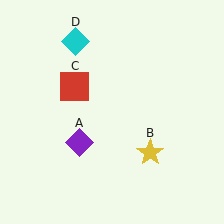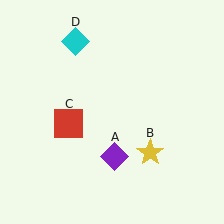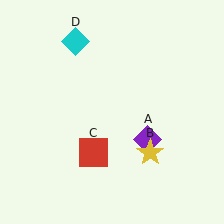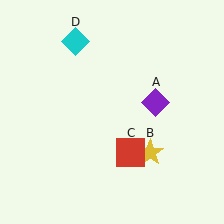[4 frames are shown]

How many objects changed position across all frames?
2 objects changed position: purple diamond (object A), red square (object C).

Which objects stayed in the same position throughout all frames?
Yellow star (object B) and cyan diamond (object D) remained stationary.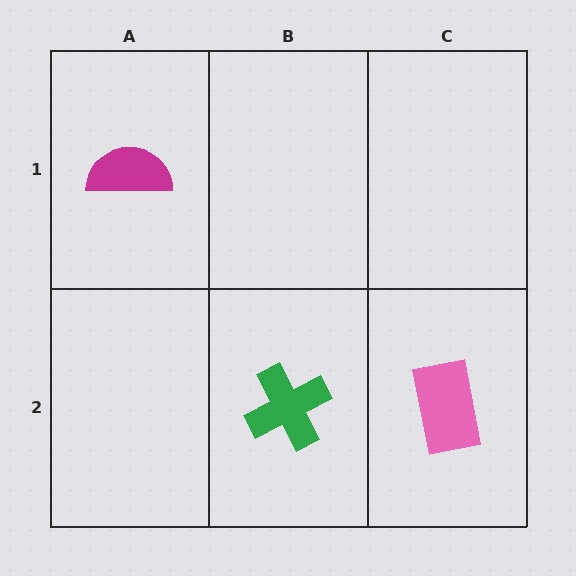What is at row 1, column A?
A magenta semicircle.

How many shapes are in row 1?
1 shape.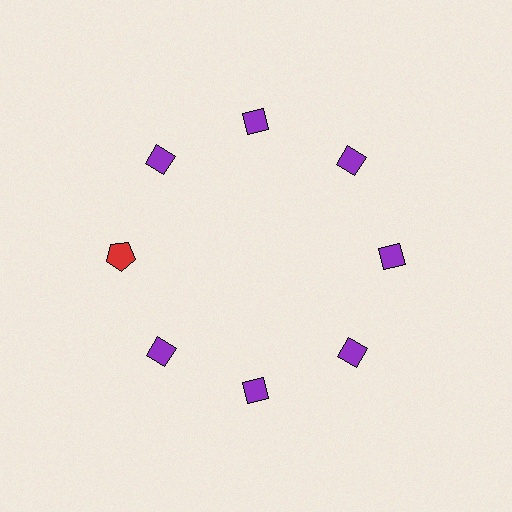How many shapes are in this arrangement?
There are 8 shapes arranged in a ring pattern.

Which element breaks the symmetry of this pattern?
The red pentagon at roughly the 9 o'clock position breaks the symmetry. All other shapes are purple diamonds.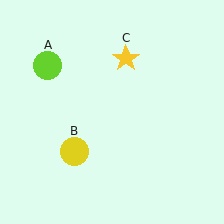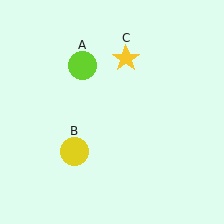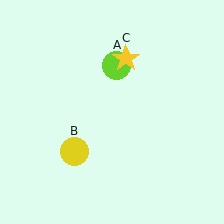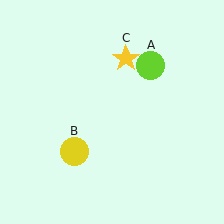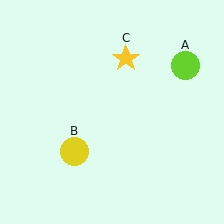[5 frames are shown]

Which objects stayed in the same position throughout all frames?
Yellow circle (object B) and yellow star (object C) remained stationary.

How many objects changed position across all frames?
1 object changed position: lime circle (object A).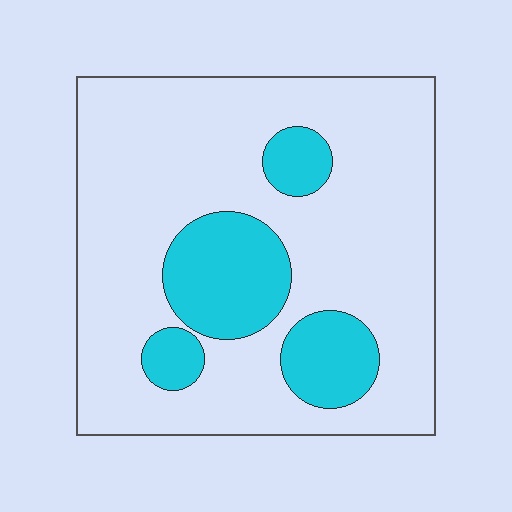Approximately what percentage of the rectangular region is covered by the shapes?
Approximately 20%.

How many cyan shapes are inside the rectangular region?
4.